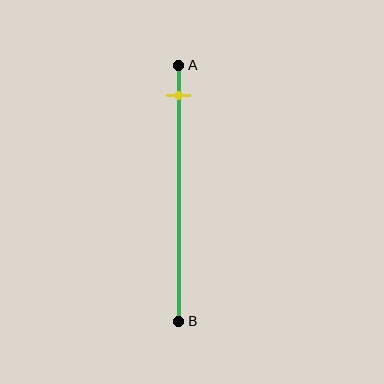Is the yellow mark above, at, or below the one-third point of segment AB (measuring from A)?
The yellow mark is above the one-third point of segment AB.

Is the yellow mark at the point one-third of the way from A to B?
No, the mark is at about 10% from A, not at the 33% one-third point.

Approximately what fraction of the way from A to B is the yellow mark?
The yellow mark is approximately 10% of the way from A to B.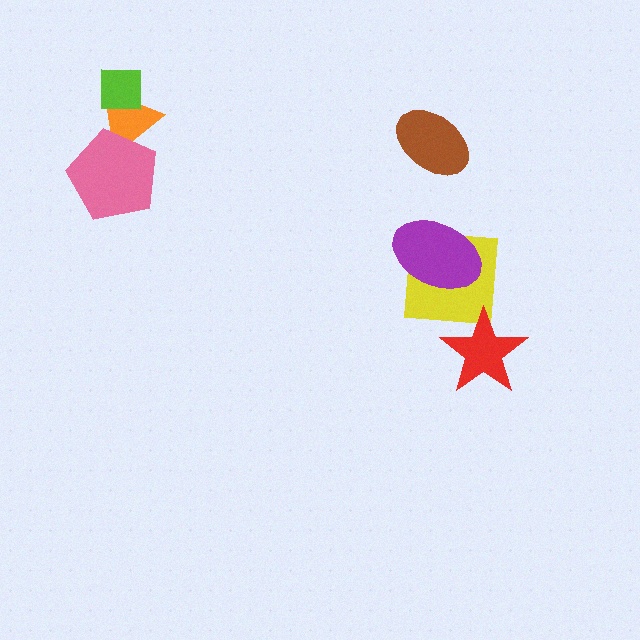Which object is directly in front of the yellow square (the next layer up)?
The red star is directly in front of the yellow square.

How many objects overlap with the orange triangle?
2 objects overlap with the orange triangle.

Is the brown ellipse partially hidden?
No, no other shape covers it.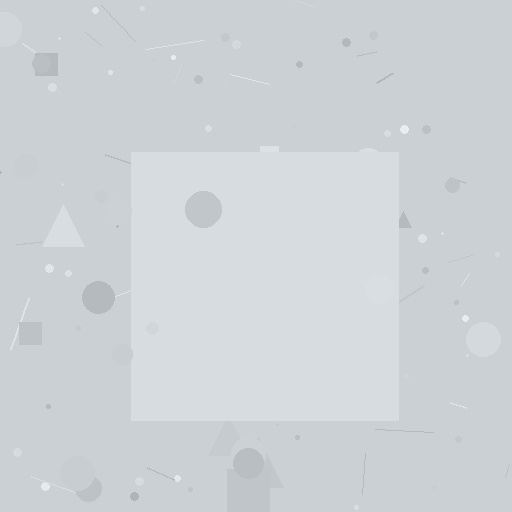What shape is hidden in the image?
A square is hidden in the image.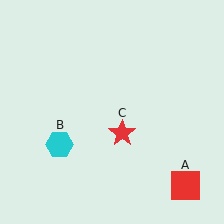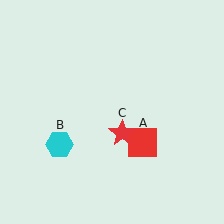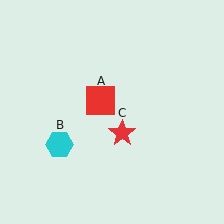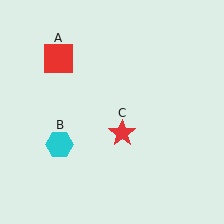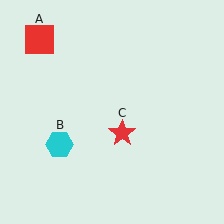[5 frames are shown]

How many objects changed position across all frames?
1 object changed position: red square (object A).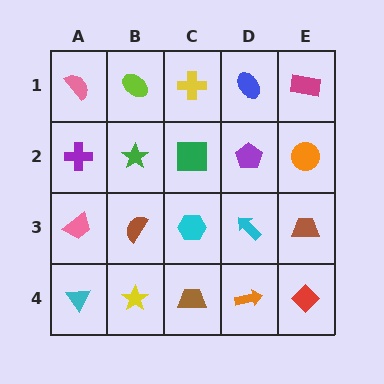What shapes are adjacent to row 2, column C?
A yellow cross (row 1, column C), a cyan hexagon (row 3, column C), a green star (row 2, column B), a purple pentagon (row 2, column D).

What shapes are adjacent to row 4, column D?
A cyan arrow (row 3, column D), a brown trapezoid (row 4, column C), a red diamond (row 4, column E).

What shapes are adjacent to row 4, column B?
A brown semicircle (row 3, column B), a cyan triangle (row 4, column A), a brown trapezoid (row 4, column C).